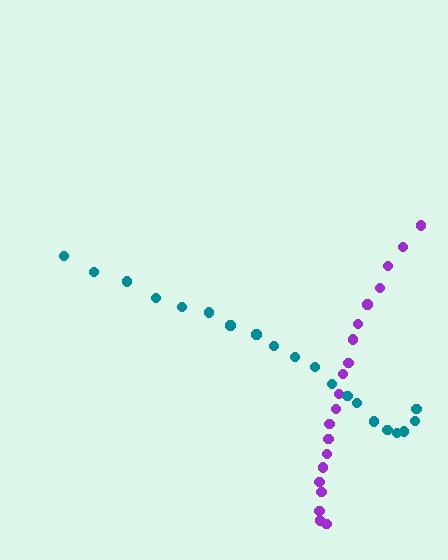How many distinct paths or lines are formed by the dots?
There are 2 distinct paths.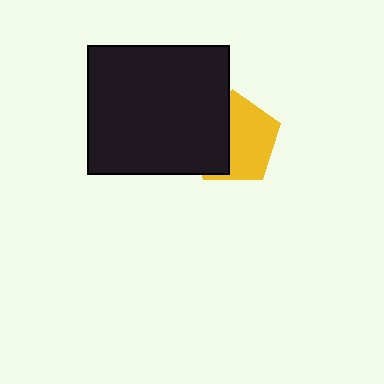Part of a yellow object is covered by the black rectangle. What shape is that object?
It is a pentagon.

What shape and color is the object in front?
The object in front is a black rectangle.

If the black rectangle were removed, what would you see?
You would see the complete yellow pentagon.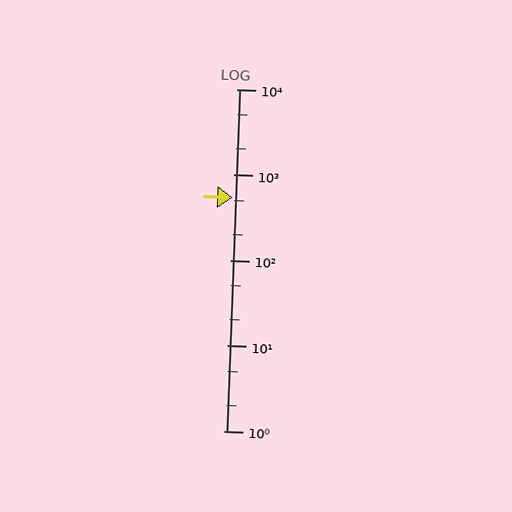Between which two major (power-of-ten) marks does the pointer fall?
The pointer is between 100 and 1000.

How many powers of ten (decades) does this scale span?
The scale spans 4 decades, from 1 to 10000.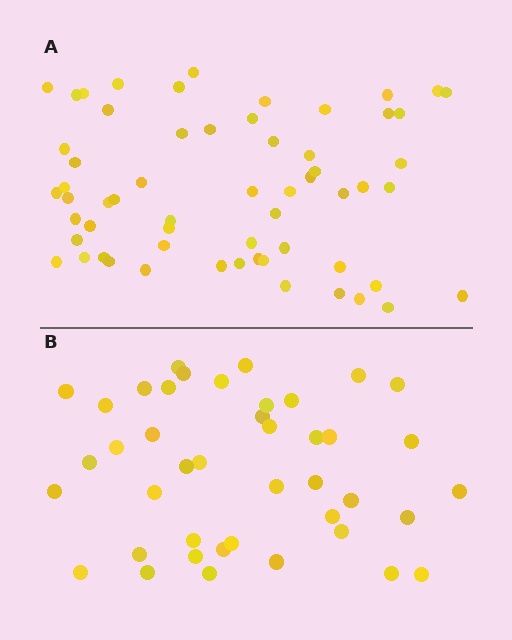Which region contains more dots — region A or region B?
Region A (the top region) has more dots.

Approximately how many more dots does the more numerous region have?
Region A has approximately 20 more dots than region B.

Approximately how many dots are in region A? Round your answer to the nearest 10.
About 60 dots.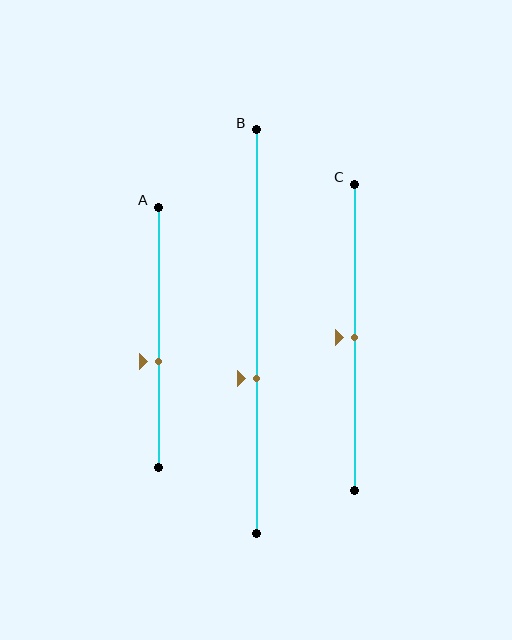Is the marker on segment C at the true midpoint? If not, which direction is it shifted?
Yes, the marker on segment C is at the true midpoint.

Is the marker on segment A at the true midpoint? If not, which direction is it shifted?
No, the marker on segment A is shifted downward by about 10% of the segment length.